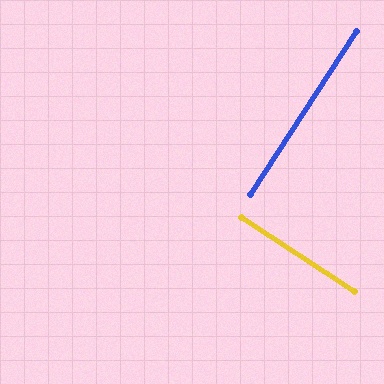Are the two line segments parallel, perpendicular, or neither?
Perpendicular — they meet at approximately 90°.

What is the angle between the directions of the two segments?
Approximately 90 degrees.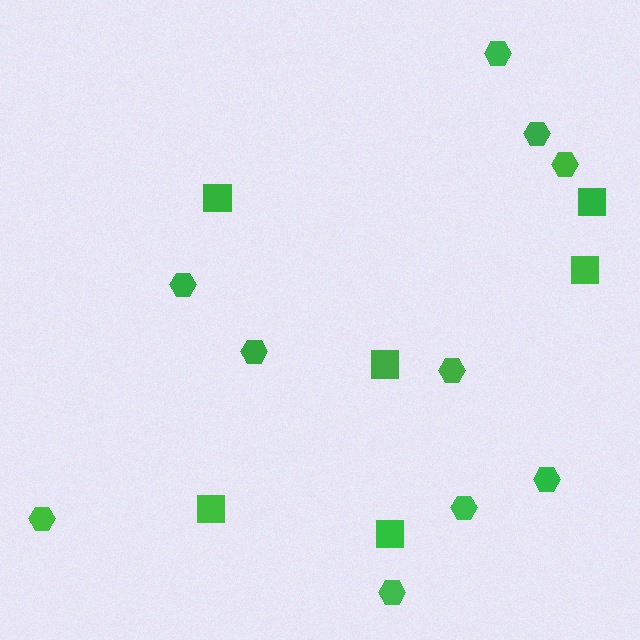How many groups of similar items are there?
There are 2 groups: one group of squares (6) and one group of hexagons (10).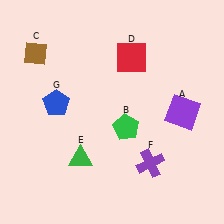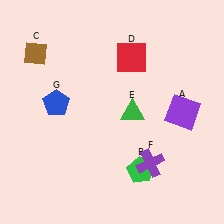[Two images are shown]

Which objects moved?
The objects that moved are: the green pentagon (B), the green triangle (E).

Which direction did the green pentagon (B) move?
The green pentagon (B) moved down.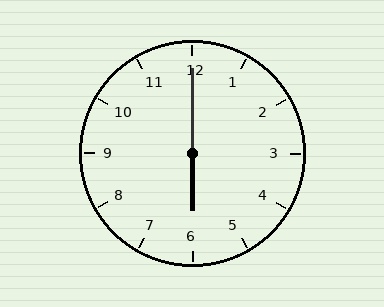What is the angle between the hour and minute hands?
Approximately 180 degrees.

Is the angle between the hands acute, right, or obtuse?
It is obtuse.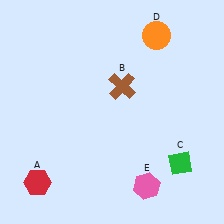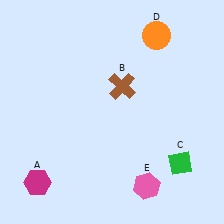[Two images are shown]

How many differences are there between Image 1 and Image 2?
There is 1 difference between the two images.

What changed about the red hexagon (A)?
In Image 1, A is red. In Image 2, it changed to magenta.